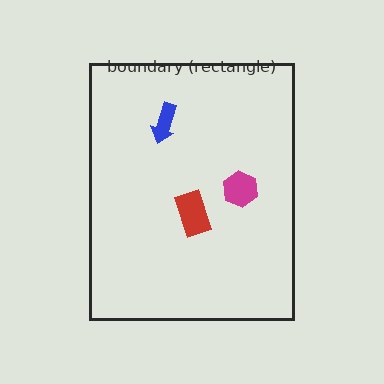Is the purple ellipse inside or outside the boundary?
Inside.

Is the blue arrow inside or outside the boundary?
Inside.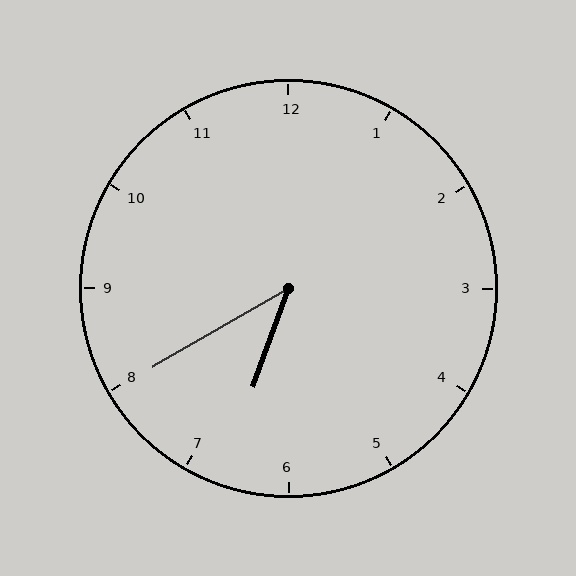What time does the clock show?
6:40.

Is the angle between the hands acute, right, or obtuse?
It is acute.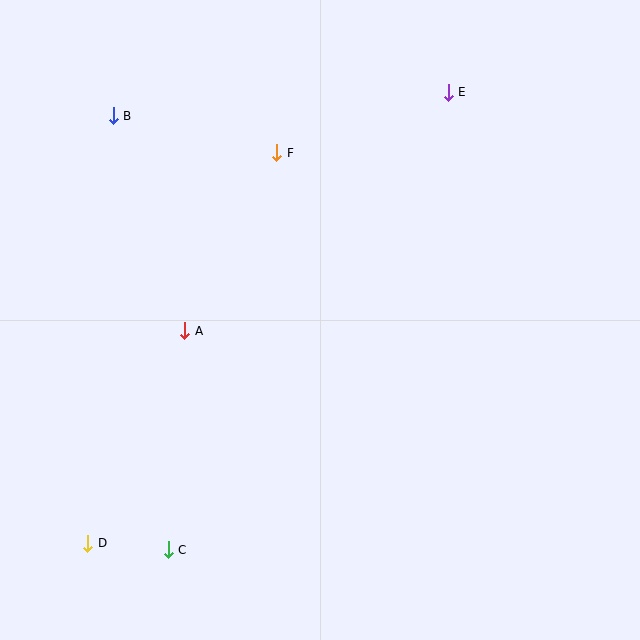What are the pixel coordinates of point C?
Point C is at (168, 550).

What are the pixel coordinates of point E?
Point E is at (448, 92).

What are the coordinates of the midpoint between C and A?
The midpoint between C and A is at (176, 440).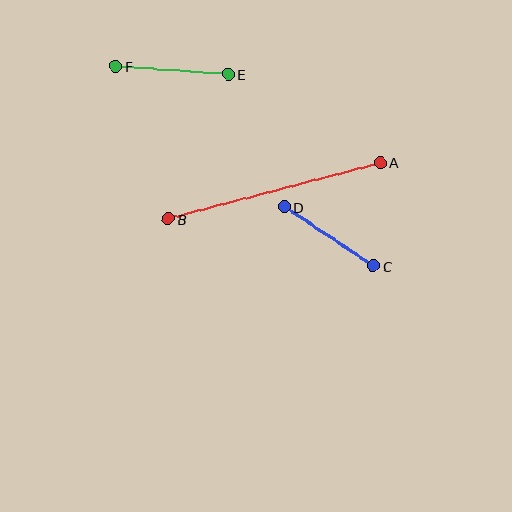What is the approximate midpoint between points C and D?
The midpoint is at approximately (329, 236) pixels.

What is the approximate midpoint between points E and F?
The midpoint is at approximately (172, 70) pixels.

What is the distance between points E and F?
The distance is approximately 112 pixels.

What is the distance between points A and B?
The distance is approximately 219 pixels.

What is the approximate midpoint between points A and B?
The midpoint is at approximately (274, 191) pixels.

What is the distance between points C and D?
The distance is approximately 107 pixels.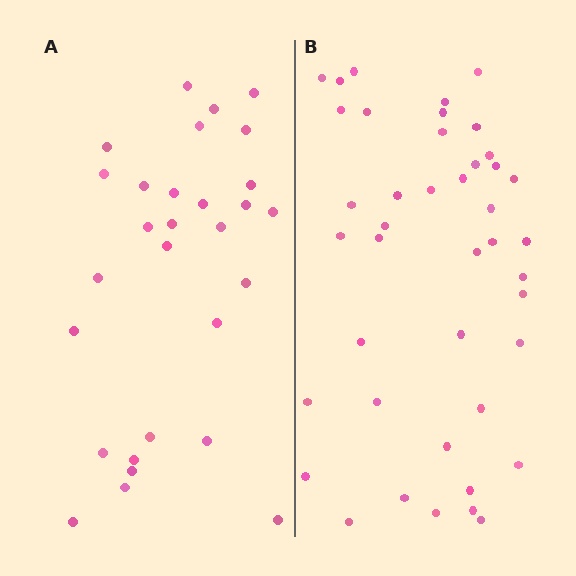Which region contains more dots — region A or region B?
Region B (the right region) has more dots.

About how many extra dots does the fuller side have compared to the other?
Region B has approximately 15 more dots than region A.